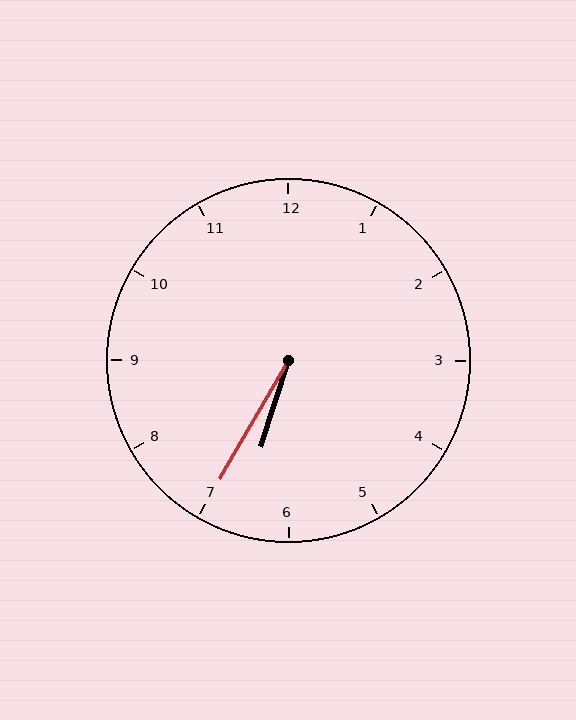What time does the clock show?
6:35.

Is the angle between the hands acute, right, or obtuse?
It is acute.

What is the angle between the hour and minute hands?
Approximately 12 degrees.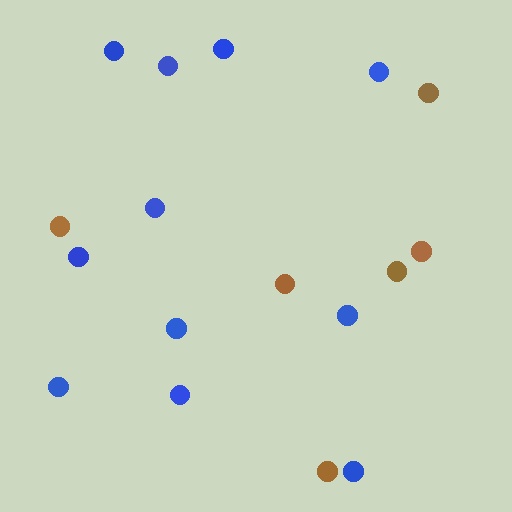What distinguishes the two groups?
There are 2 groups: one group of blue circles (11) and one group of brown circles (6).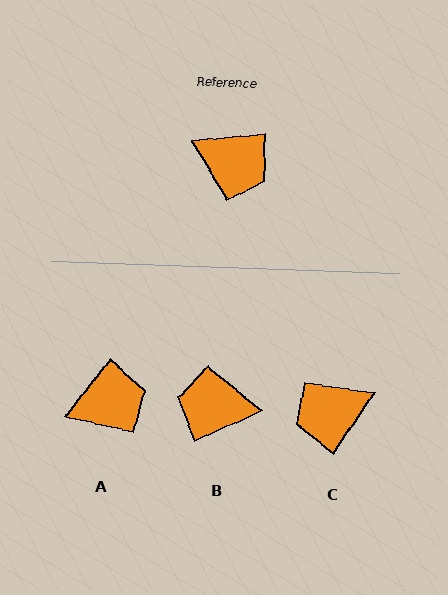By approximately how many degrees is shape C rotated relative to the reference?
Approximately 129 degrees clockwise.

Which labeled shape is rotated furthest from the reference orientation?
B, about 160 degrees away.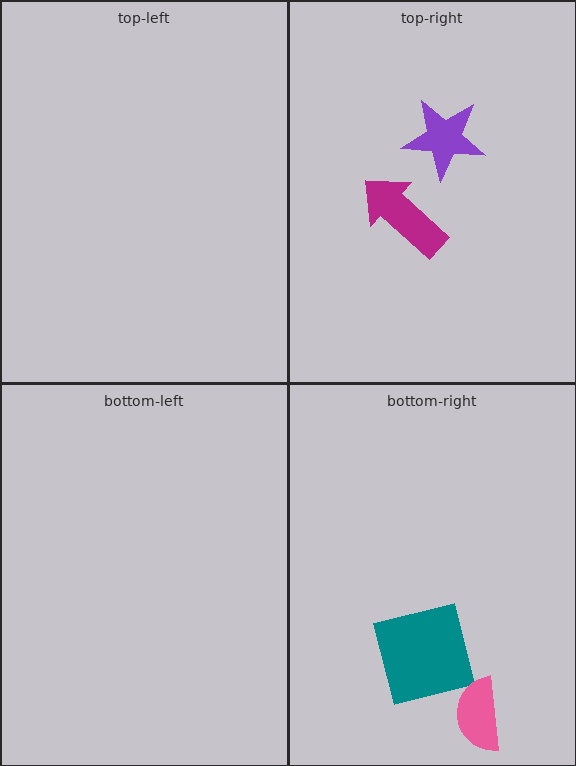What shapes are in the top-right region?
The purple star, the magenta arrow.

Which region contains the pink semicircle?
The bottom-right region.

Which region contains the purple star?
The top-right region.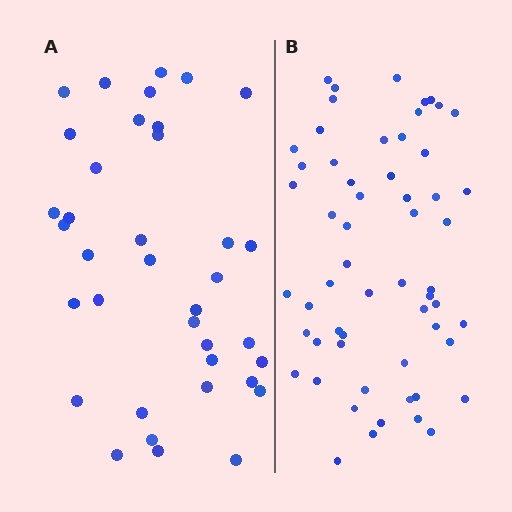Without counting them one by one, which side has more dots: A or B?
Region B (the right region) has more dots.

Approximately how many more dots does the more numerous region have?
Region B has approximately 20 more dots than region A.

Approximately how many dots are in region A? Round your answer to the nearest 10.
About 40 dots. (The exact count is 37, which rounds to 40.)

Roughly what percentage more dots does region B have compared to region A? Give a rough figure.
About 55% more.